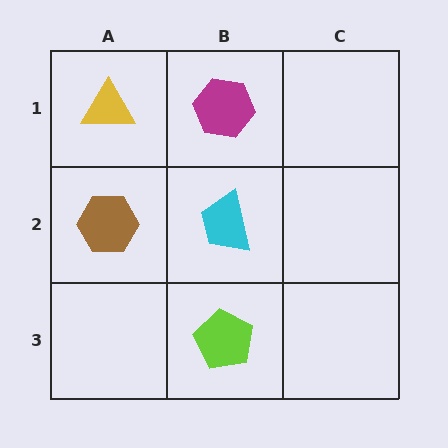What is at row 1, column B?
A magenta hexagon.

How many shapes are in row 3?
1 shape.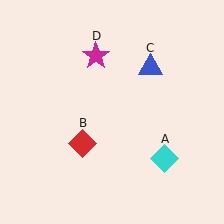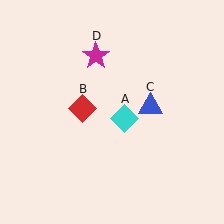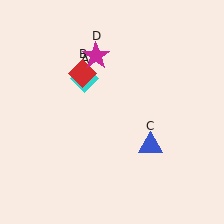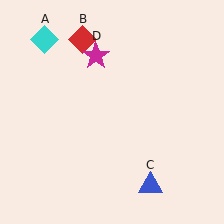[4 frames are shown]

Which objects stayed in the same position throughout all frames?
Magenta star (object D) remained stationary.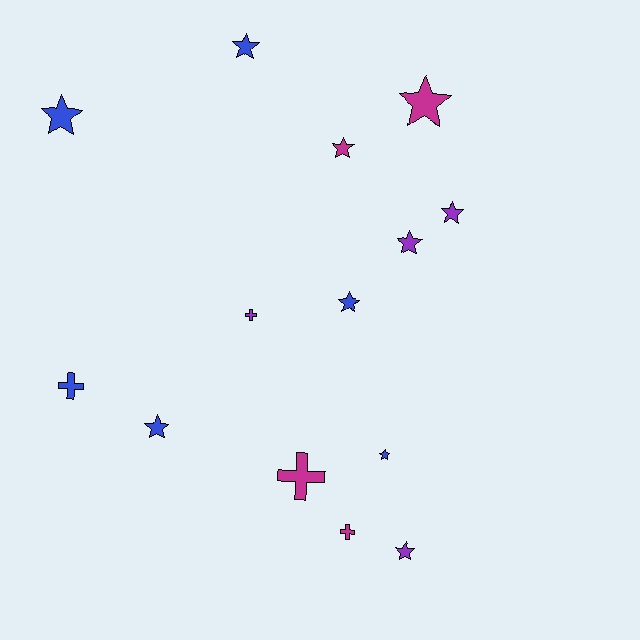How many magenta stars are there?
There are 2 magenta stars.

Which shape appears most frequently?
Star, with 10 objects.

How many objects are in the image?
There are 14 objects.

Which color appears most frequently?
Blue, with 6 objects.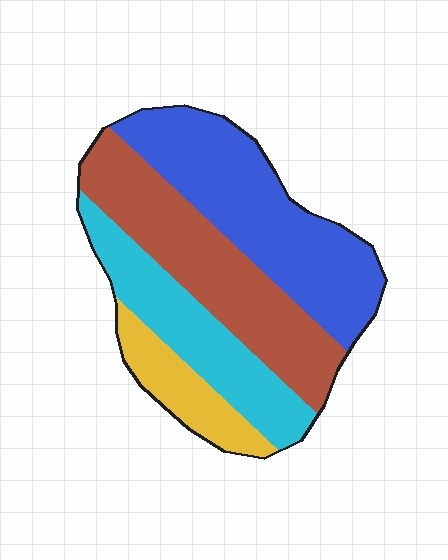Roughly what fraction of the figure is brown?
Brown takes up about one third (1/3) of the figure.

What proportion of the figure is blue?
Blue covers about 35% of the figure.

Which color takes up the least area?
Yellow, at roughly 10%.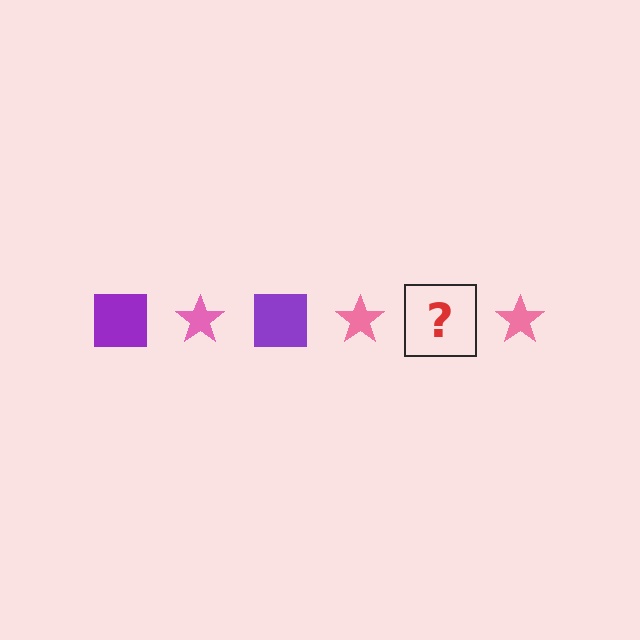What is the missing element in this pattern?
The missing element is a purple square.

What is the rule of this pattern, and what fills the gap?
The rule is that the pattern alternates between purple square and pink star. The gap should be filled with a purple square.